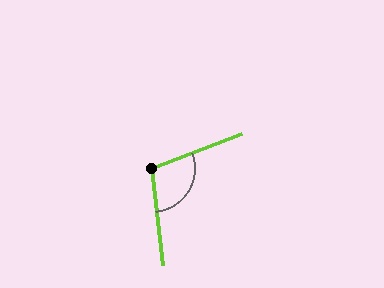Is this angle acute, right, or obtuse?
It is obtuse.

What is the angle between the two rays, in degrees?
Approximately 105 degrees.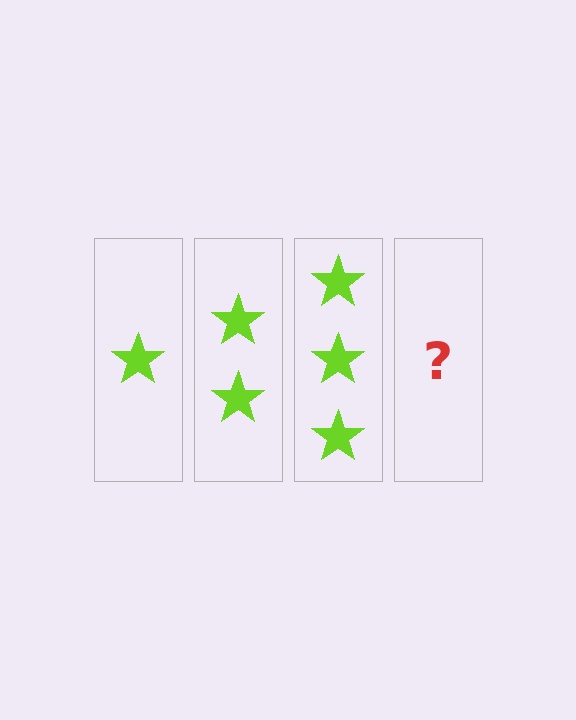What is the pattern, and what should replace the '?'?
The pattern is that each step adds one more star. The '?' should be 4 stars.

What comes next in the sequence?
The next element should be 4 stars.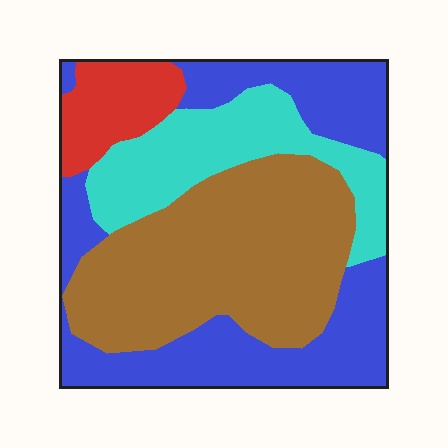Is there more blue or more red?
Blue.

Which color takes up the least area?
Red, at roughly 10%.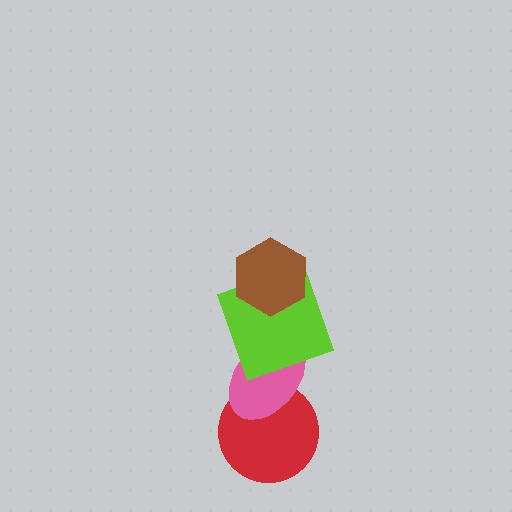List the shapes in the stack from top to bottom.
From top to bottom: the brown hexagon, the lime square, the pink ellipse, the red circle.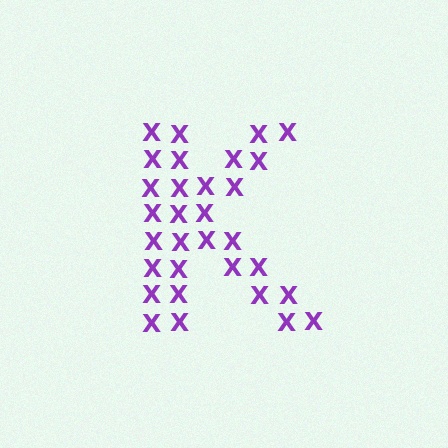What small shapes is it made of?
It is made of small letter X's.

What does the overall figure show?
The overall figure shows the letter K.